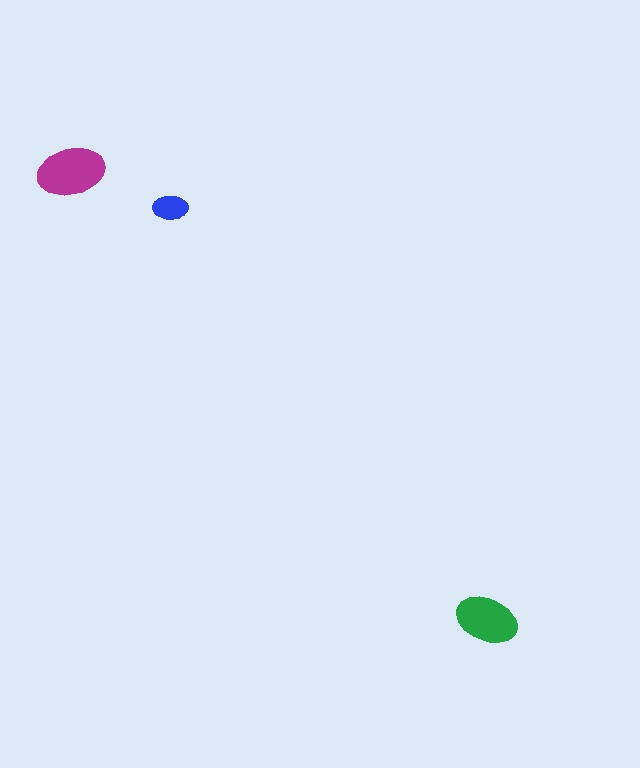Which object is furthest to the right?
The green ellipse is rightmost.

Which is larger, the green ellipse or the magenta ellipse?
The magenta one.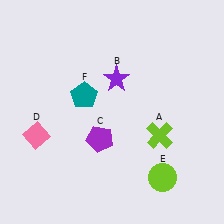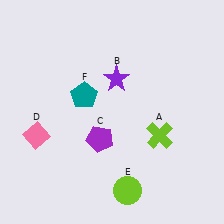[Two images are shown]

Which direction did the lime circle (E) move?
The lime circle (E) moved left.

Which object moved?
The lime circle (E) moved left.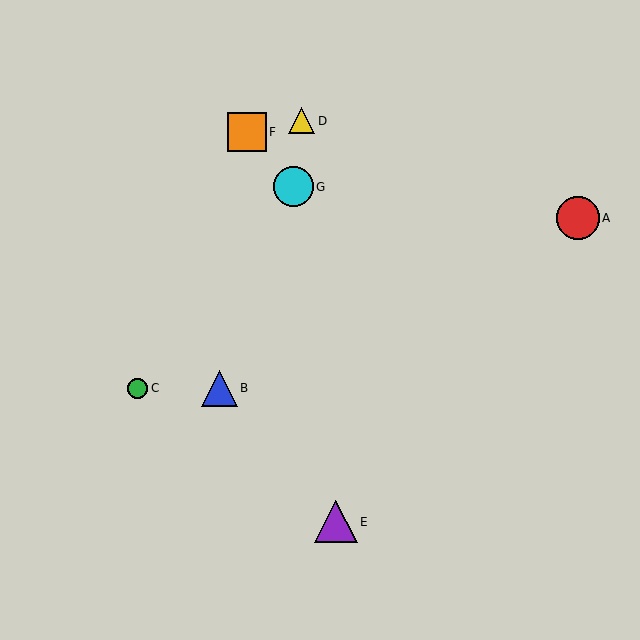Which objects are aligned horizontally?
Objects B, C are aligned horizontally.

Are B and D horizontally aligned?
No, B is at y≈388 and D is at y≈121.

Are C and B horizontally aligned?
Yes, both are at y≈388.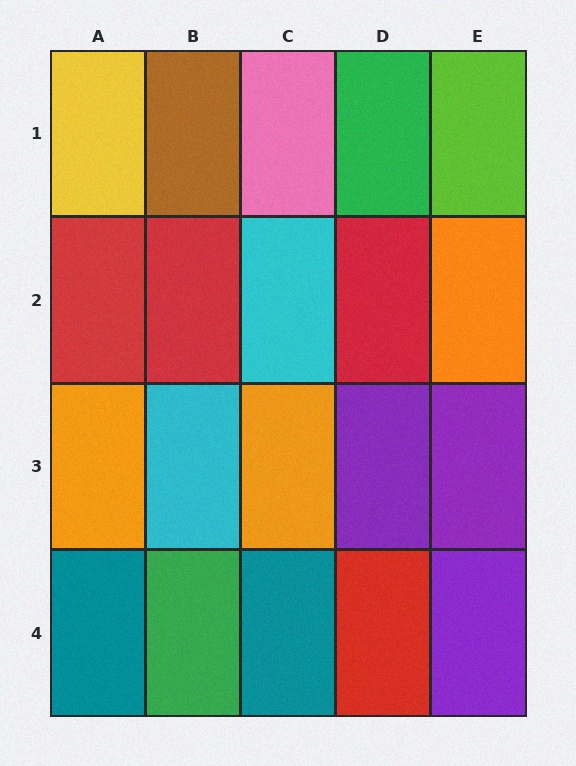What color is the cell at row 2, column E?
Orange.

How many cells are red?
4 cells are red.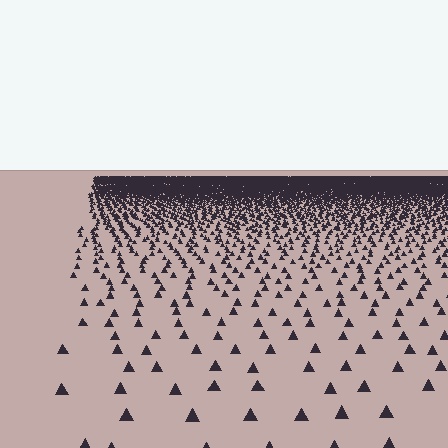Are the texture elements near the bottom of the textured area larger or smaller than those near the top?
Larger. Near the bottom, elements are closer to the viewer and appear at a bigger on-screen size.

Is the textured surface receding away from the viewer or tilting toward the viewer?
The surface is receding away from the viewer. Texture elements get smaller and denser toward the top.